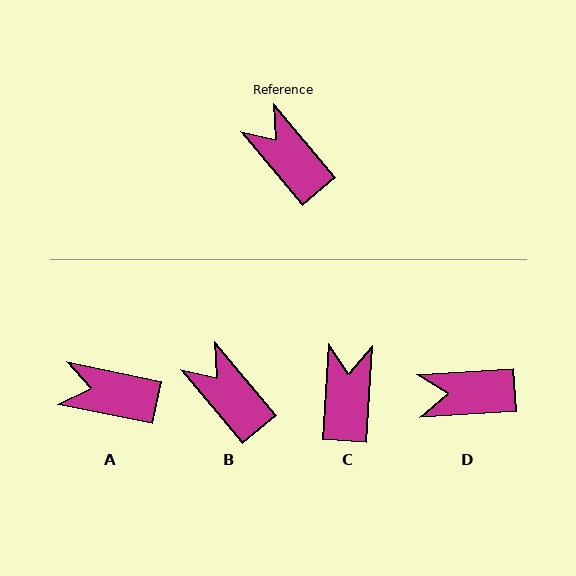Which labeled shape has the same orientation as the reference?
B.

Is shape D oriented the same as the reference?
No, it is off by about 54 degrees.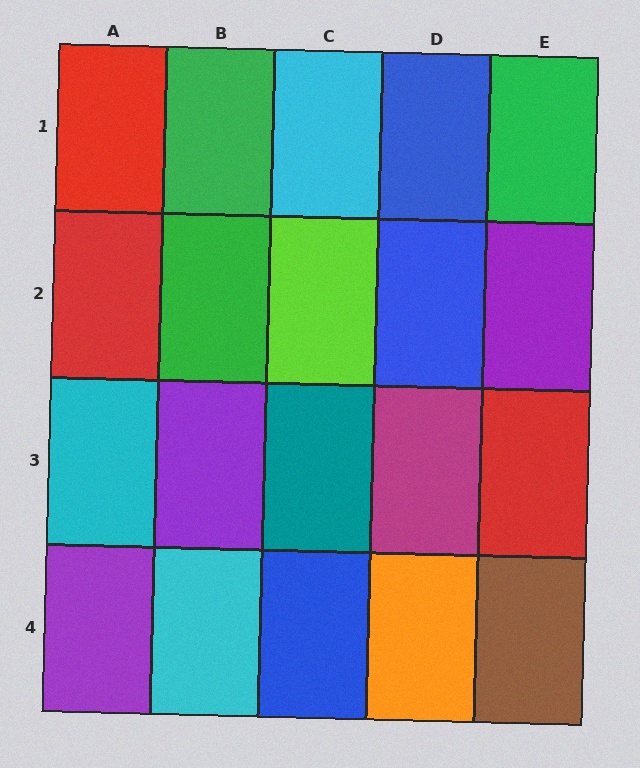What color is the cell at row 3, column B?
Purple.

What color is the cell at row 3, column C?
Teal.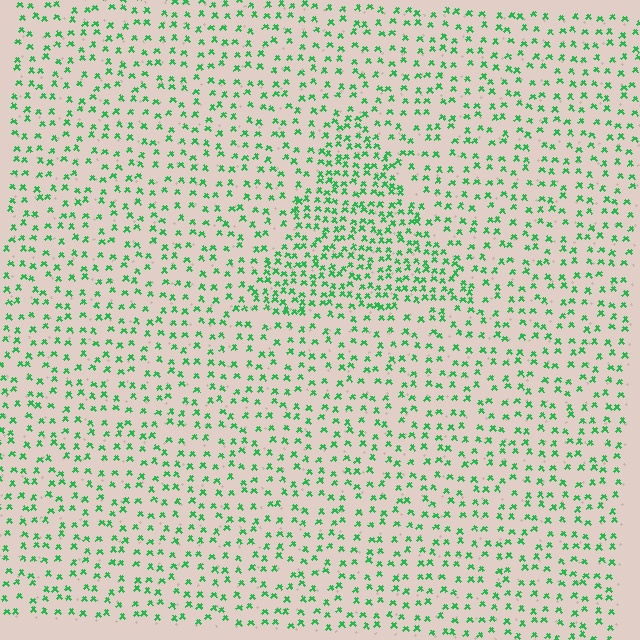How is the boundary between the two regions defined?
The boundary is defined by a change in element density (approximately 1.9x ratio). All elements are the same color, size, and shape.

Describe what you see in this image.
The image contains small green elements arranged at two different densities. A triangle-shaped region is visible where the elements are more densely packed than the surrounding area.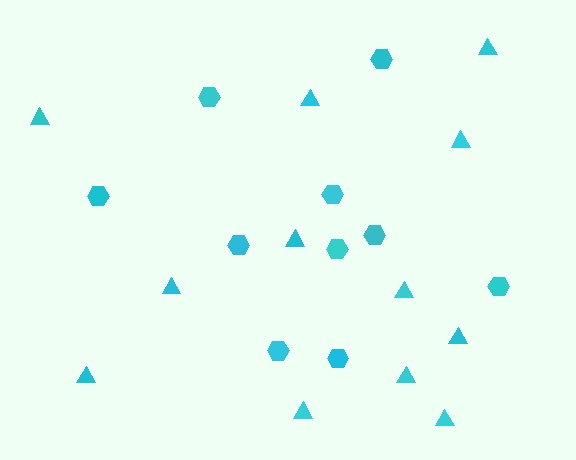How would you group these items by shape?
There are 2 groups: one group of triangles (12) and one group of hexagons (10).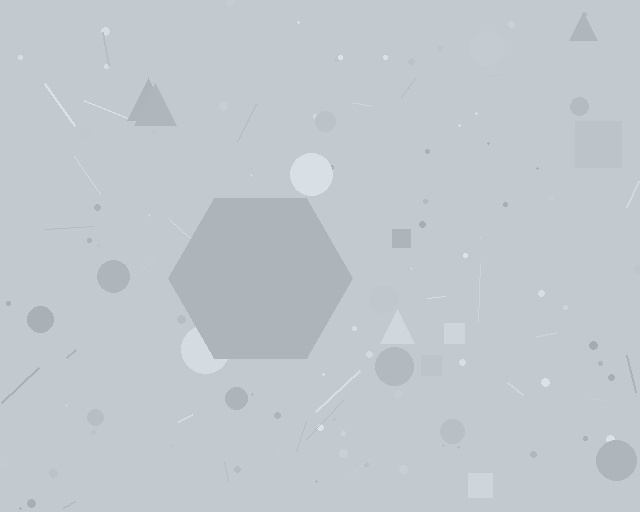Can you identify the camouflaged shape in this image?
The camouflaged shape is a hexagon.